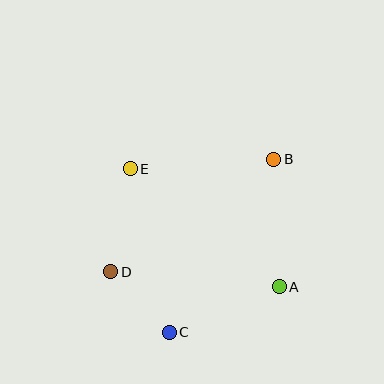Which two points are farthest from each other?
Points B and C are farthest from each other.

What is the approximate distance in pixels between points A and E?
The distance between A and E is approximately 190 pixels.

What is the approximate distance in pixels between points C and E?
The distance between C and E is approximately 168 pixels.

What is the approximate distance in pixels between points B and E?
The distance between B and E is approximately 144 pixels.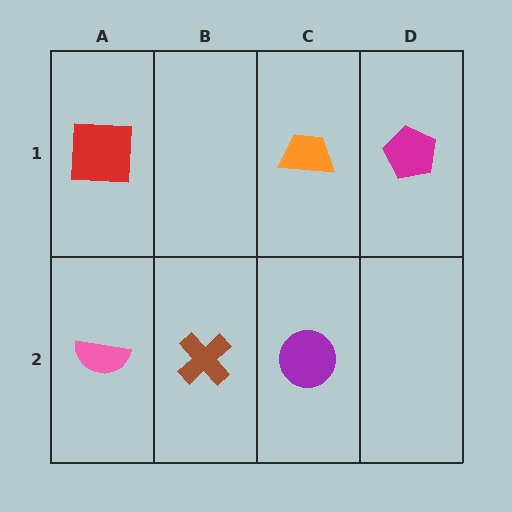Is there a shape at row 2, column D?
No, that cell is empty.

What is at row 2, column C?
A purple circle.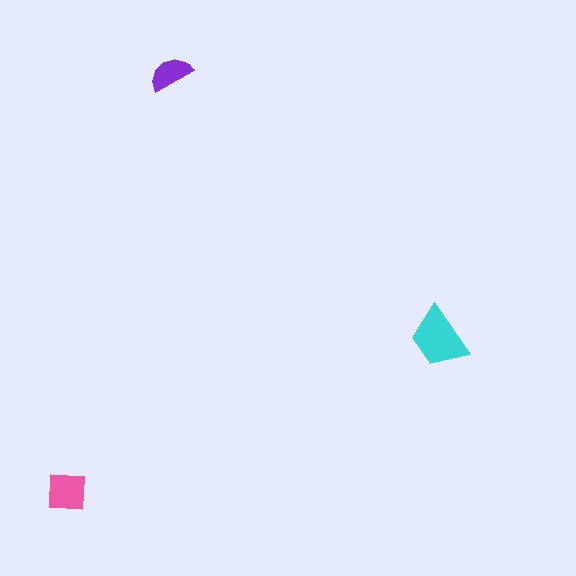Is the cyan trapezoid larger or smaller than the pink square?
Larger.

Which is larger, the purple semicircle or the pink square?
The pink square.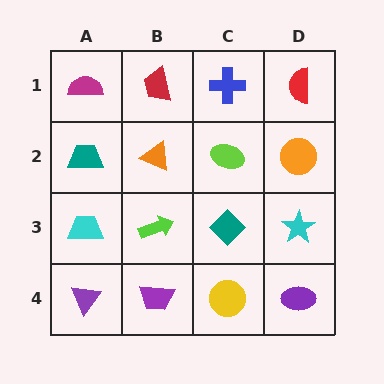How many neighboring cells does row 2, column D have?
3.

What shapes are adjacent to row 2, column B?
A red trapezoid (row 1, column B), a lime arrow (row 3, column B), a teal trapezoid (row 2, column A), a lime ellipse (row 2, column C).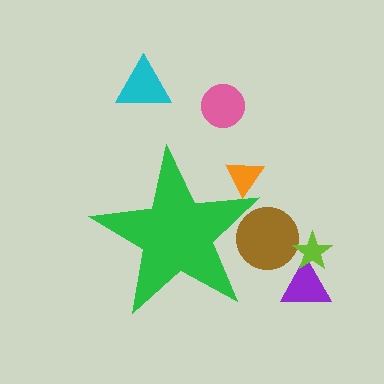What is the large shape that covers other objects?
A green star.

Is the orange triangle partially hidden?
Yes, the orange triangle is partially hidden behind the green star.